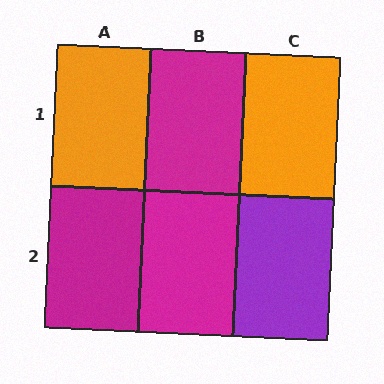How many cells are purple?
1 cell is purple.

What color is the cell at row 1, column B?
Magenta.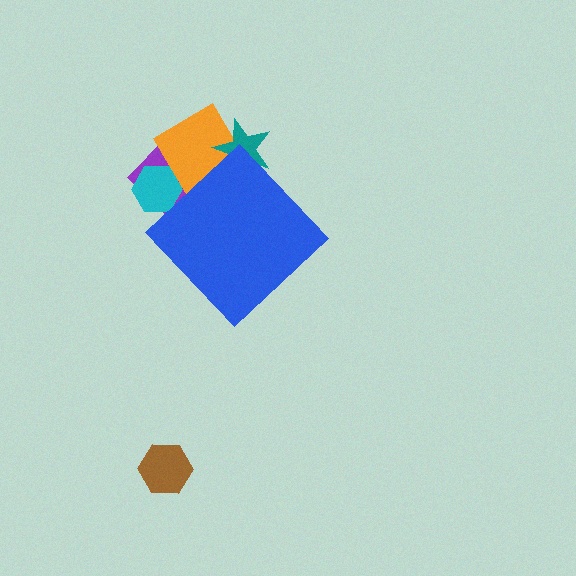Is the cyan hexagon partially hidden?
Yes, the cyan hexagon is partially hidden behind the blue diamond.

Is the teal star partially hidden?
Yes, the teal star is partially hidden behind the blue diamond.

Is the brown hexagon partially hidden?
No, the brown hexagon is fully visible.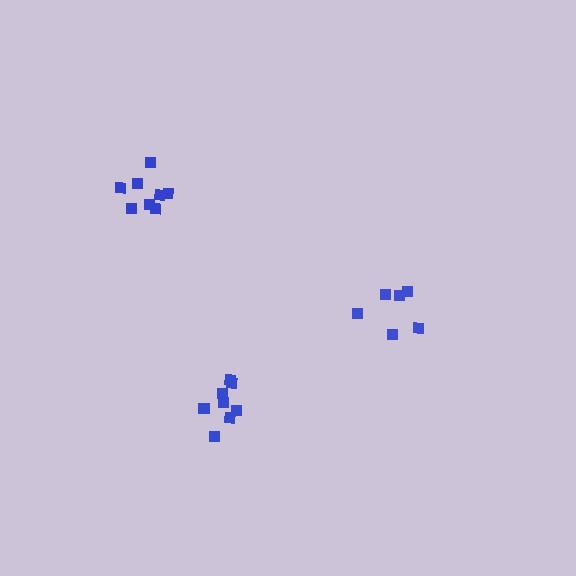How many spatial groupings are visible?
There are 3 spatial groupings.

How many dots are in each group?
Group 1: 6 dots, Group 2: 8 dots, Group 3: 8 dots (22 total).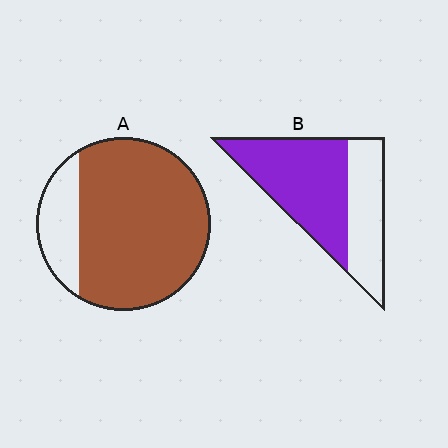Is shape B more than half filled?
Yes.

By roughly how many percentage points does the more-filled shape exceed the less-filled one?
By roughly 20 percentage points (A over B).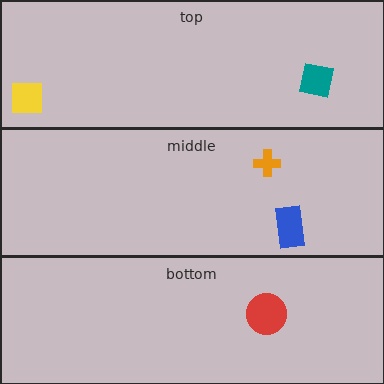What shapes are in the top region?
The yellow square, the teal square.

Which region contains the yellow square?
The top region.